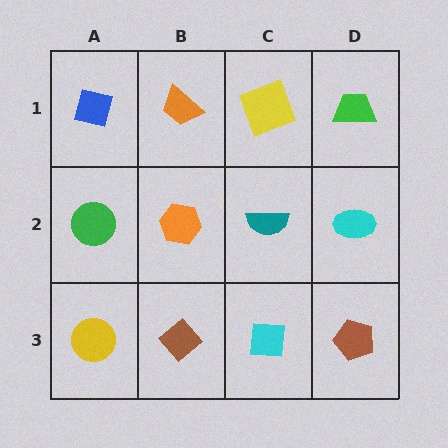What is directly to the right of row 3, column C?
A brown pentagon.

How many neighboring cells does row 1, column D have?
2.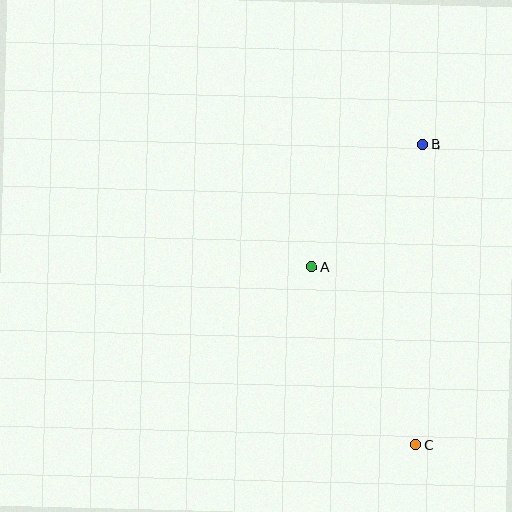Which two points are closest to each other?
Points A and B are closest to each other.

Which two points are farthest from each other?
Points B and C are farthest from each other.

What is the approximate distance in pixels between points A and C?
The distance between A and C is approximately 207 pixels.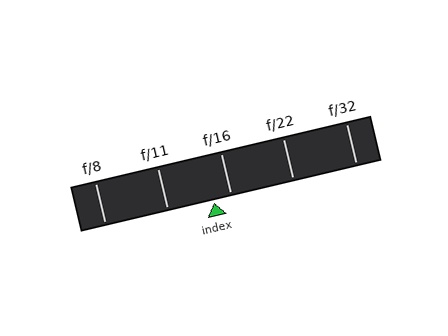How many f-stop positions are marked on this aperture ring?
There are 5 f-stop positions marked.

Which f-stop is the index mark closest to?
The index mark is closest to f/16.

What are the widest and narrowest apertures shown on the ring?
The widest aperture shown is f/8 and the narrowest is f/32.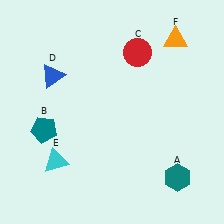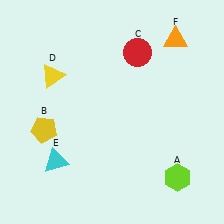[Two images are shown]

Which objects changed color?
A changed from teal to lime. B changed from teal to yellow. D changed from blue to yellow.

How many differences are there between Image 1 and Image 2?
There are 3 differences between the two images.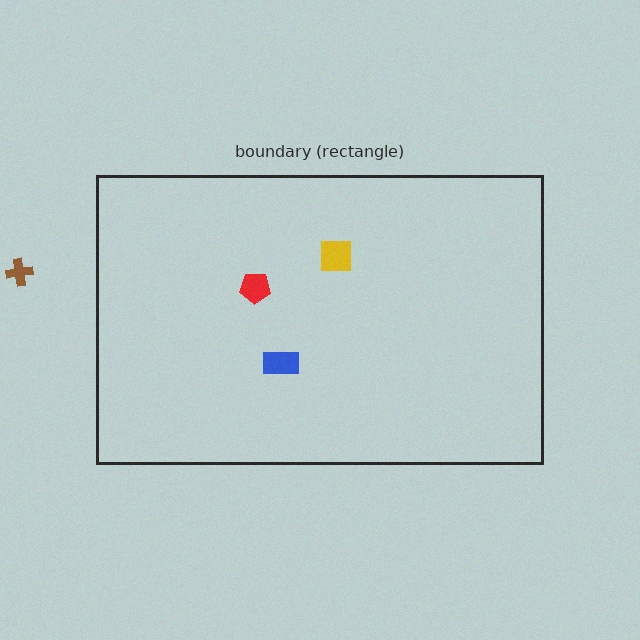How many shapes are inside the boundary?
3 inside, 1 outside.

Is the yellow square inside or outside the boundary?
Inside.